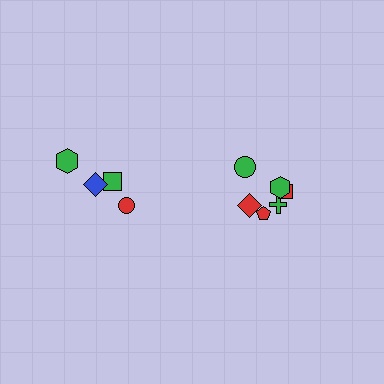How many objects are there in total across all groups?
There are 10 objects.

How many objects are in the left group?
There are 4 objects.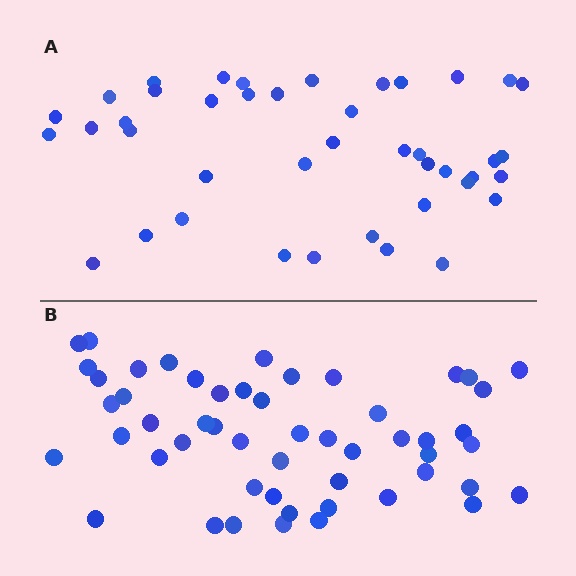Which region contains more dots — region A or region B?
Region B (the bottom region) has more dots.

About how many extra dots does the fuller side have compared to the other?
Region B has roughly 10 or so more dots than region A.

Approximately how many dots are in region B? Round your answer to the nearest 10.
About 50 dots. (The exact count is 52, which rounds to 50.)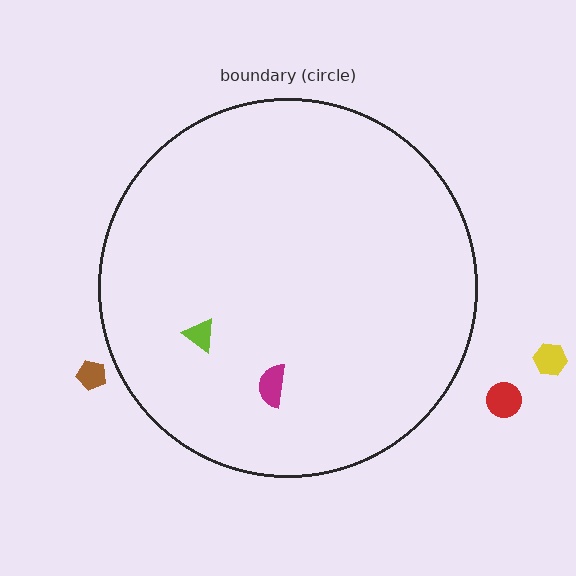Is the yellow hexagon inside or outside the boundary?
Outside.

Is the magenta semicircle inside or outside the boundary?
Inside.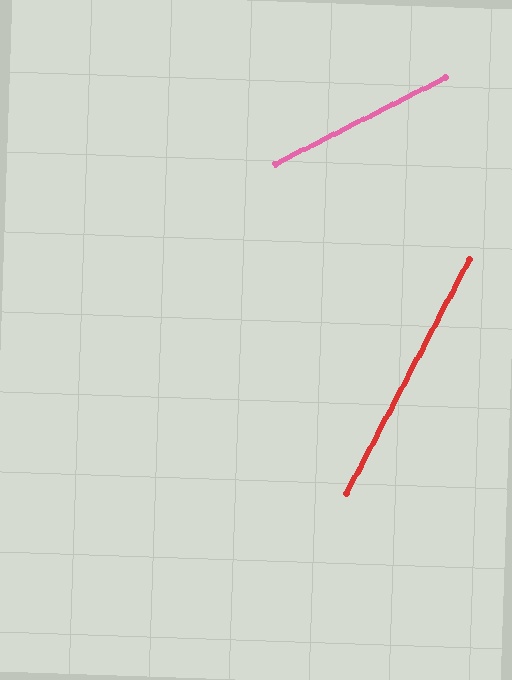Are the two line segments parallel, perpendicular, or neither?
Neither parallel nor perpendicular — they differ by about 35°.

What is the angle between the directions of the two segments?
Approximately 35 degrees.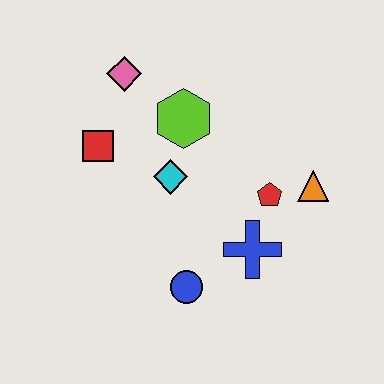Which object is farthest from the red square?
The orange triangle is farthest from the red square.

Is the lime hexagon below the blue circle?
No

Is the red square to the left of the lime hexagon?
Yes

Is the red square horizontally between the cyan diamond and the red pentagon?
No